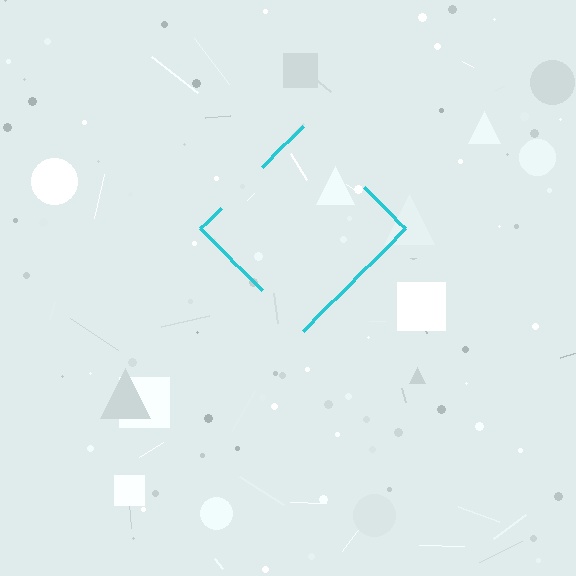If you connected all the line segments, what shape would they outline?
They would outline a diamond.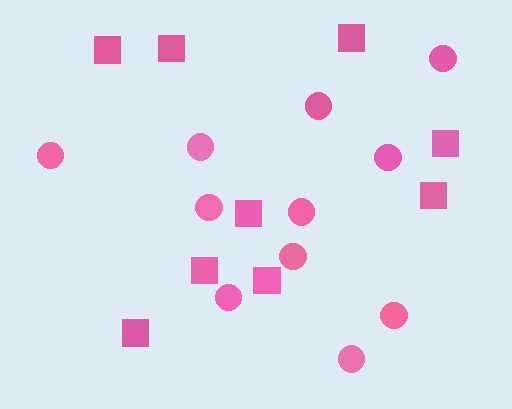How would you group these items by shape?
There are 2 groups: one group of squares (9) and one group of circles (11).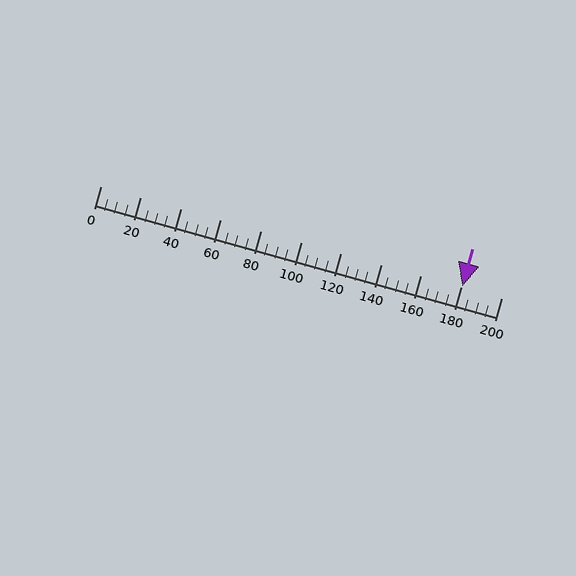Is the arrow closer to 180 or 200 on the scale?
The arrow is closer to 180.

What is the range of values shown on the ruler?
The ruler shows values from 0 to 200.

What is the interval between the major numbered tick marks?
The major tick marks are spaced 20 units apart.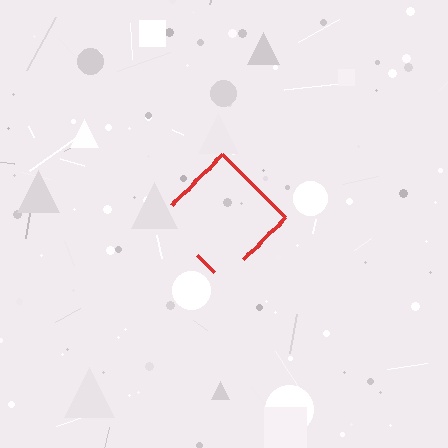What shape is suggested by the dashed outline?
The dashed outline suggests a diamond.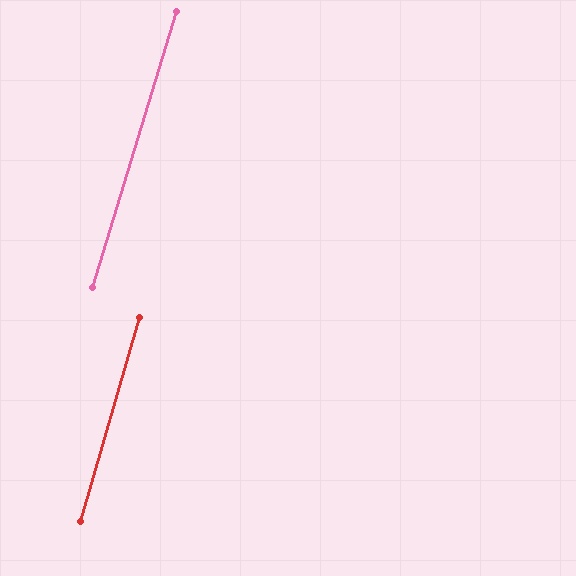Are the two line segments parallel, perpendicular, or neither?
Parallel — their directions differ by only 1.0°.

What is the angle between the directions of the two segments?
Approximately 1 degree.